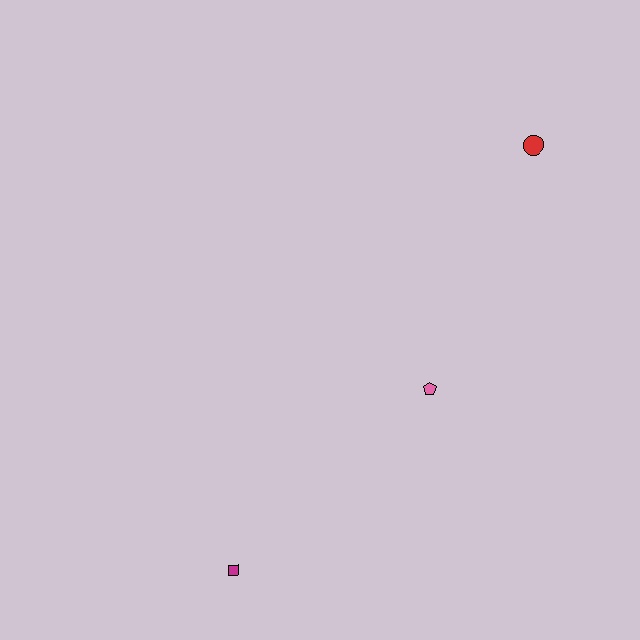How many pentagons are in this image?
There is 1 pentagon.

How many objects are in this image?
There are 3 objects.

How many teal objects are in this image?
There are no teal objects.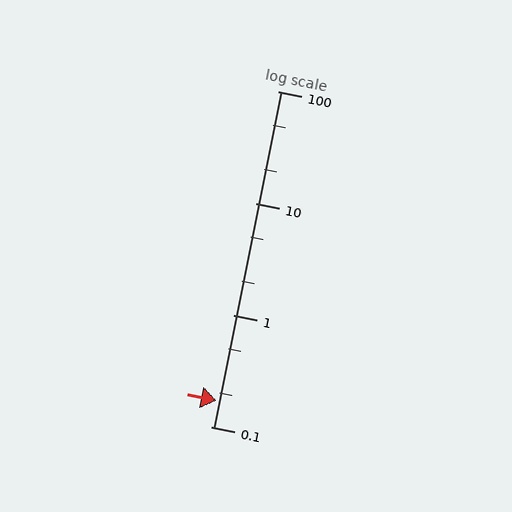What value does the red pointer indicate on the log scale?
The pointer indicates approximately 0.17.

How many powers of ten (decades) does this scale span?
The scale spans 3 decades, from 0.1 to 100.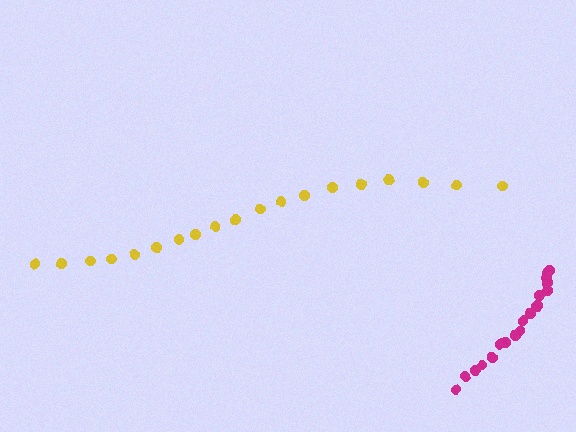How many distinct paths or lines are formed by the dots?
There are 2 distinct paths.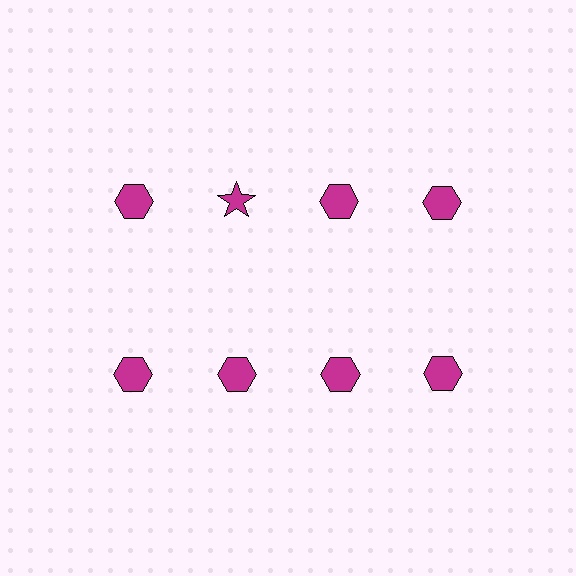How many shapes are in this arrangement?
There are 8 shapes arranged in a grid pattern.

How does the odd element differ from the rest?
It has a different shape: star instead of hexagon.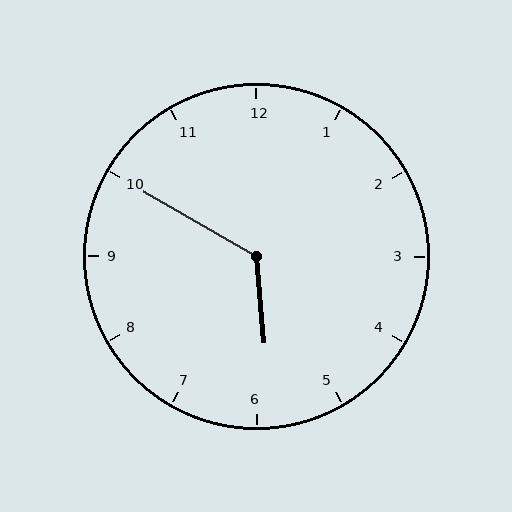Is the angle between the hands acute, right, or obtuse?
It is obtuse.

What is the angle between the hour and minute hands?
Approximately 125 degrees.